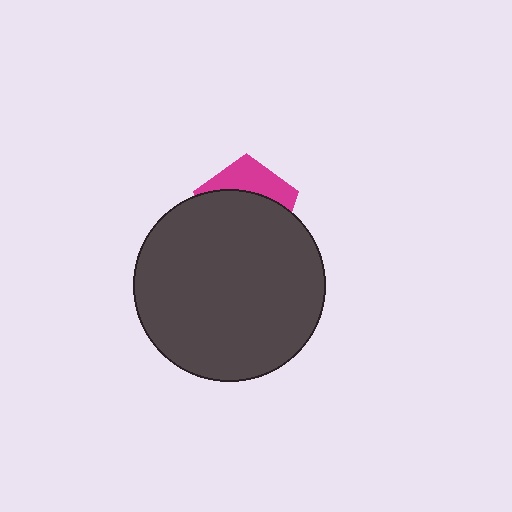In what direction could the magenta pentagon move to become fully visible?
The magenta pentagon could move up. That would shift it out from behind the dark gray circle entirely.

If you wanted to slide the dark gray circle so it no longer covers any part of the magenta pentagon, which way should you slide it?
Slide it down — that is the most direct way to separate the two shapes.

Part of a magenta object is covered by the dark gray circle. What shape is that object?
It is a pentagon.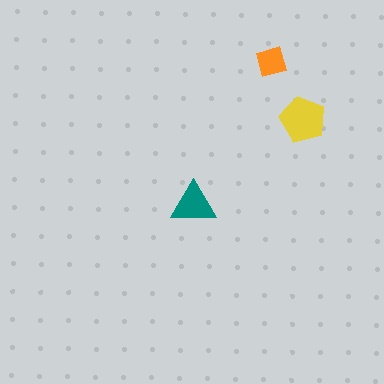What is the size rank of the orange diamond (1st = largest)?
3rd.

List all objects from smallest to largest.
The orange diamond, the teal triangle, the yellow pentagon.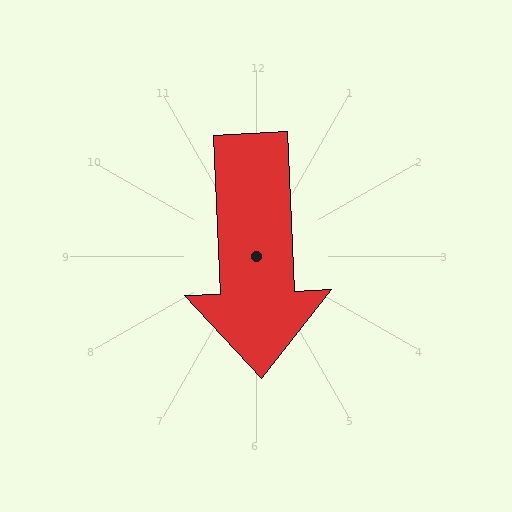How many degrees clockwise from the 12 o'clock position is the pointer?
Approximately 178 degrees.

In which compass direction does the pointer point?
South.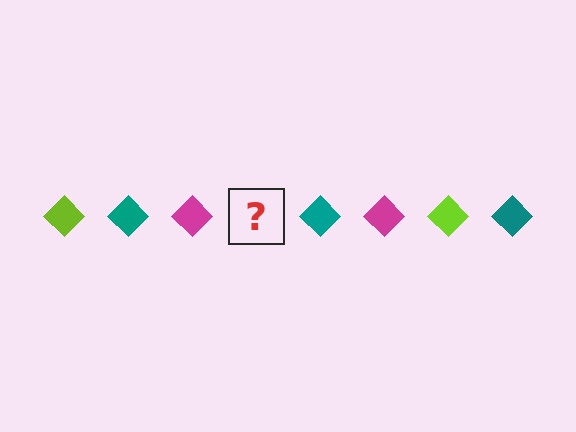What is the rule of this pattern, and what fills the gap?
The rule is that the pattern cycles through lime, teal, magenta diamonds. The gap should be filled with a lime diamond.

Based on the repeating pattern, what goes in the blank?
The blank should be a lime diamond.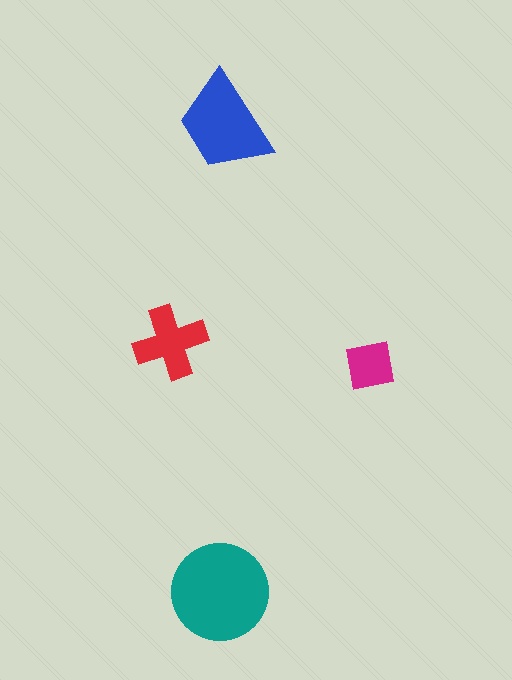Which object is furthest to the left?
The red cross is leftmost.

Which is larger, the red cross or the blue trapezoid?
The blue trapezoid.